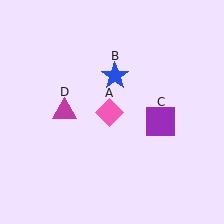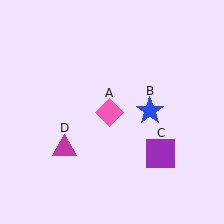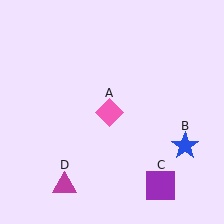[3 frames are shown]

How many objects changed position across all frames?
3 objects changed position: blue star (object B), purple square (object C), magenta triangle (object D).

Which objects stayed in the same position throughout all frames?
Pink diamond (object A) remained stationary.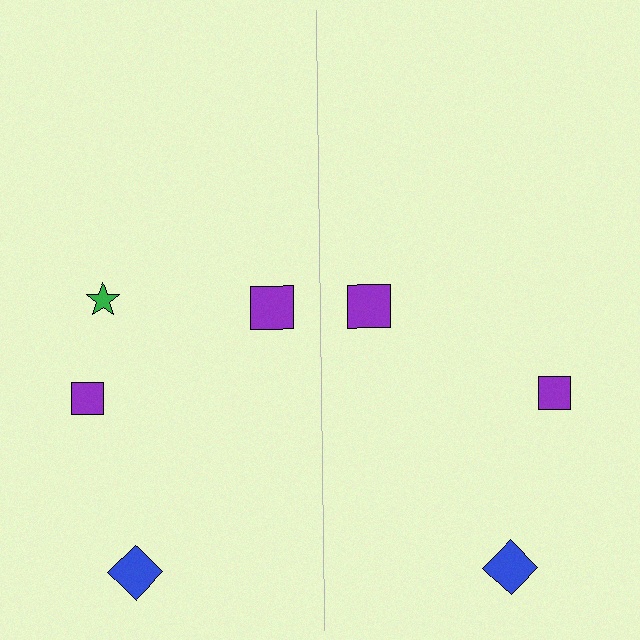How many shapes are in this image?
There are 7 shapes in this image.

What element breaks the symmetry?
A green star is missing from the right side.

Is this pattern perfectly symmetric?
No, the pattern is not perfectly symmetric. A green star is missing from the right side.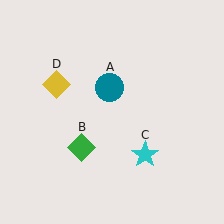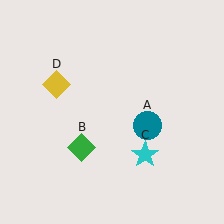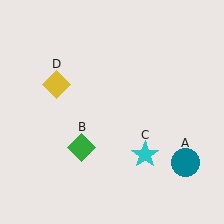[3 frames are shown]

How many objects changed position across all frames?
1 object changed position: teal circle (object A).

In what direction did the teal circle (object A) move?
The teal circle (object A) moved down and to the right.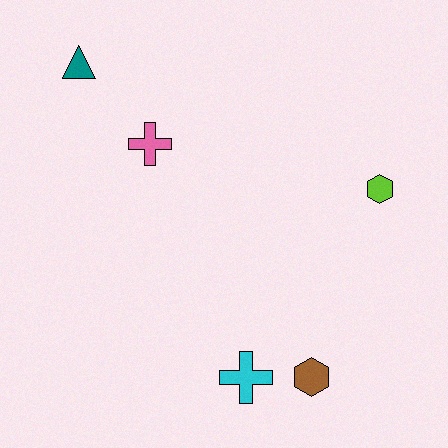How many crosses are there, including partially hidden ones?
There are 2 crosses.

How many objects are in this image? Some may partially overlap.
There are 5 objects.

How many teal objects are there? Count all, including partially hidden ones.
There is 1 teal object.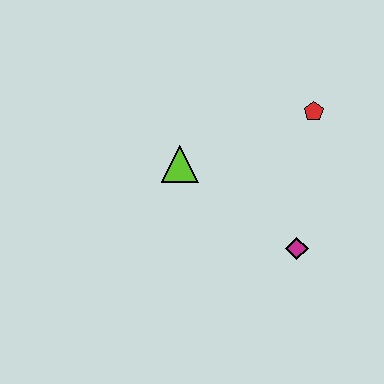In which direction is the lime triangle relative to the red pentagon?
The lime triangle is to the left of the red pentagon.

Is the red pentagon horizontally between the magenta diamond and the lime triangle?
No